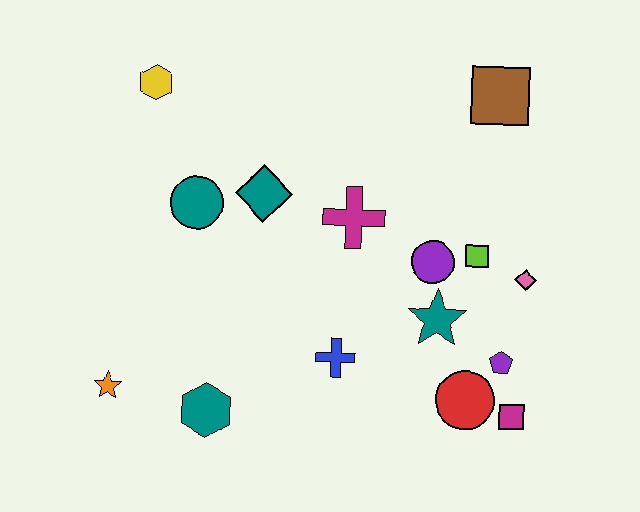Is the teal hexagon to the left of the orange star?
No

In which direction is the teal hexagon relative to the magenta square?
The teal hexagon is to the left of the magenta square.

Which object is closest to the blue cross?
The teal star is closest to the blue cross.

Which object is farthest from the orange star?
The brown square is farthest from the orange star.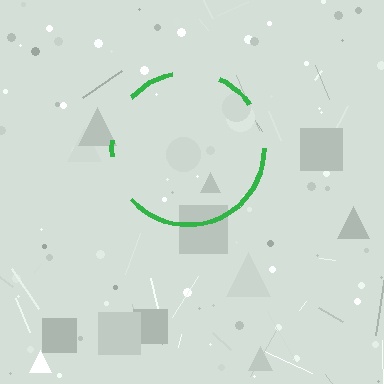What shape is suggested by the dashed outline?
The dashed outline suggests a circle.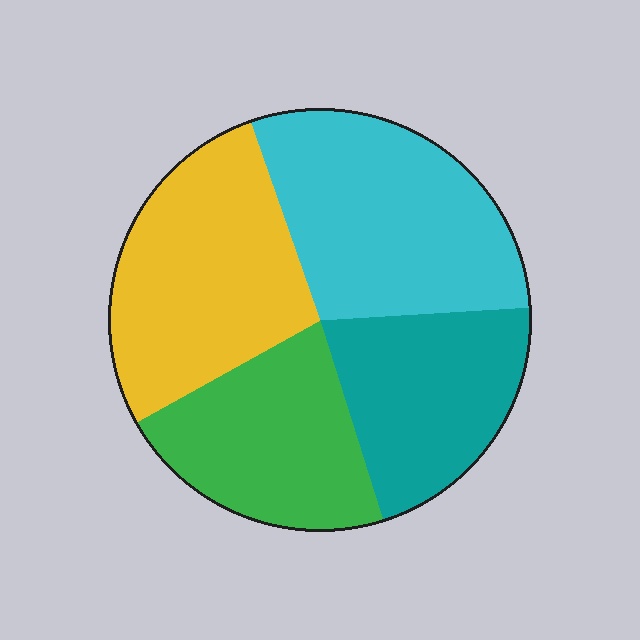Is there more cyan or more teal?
Cyan.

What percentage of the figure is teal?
Teal covers 21% of the figure.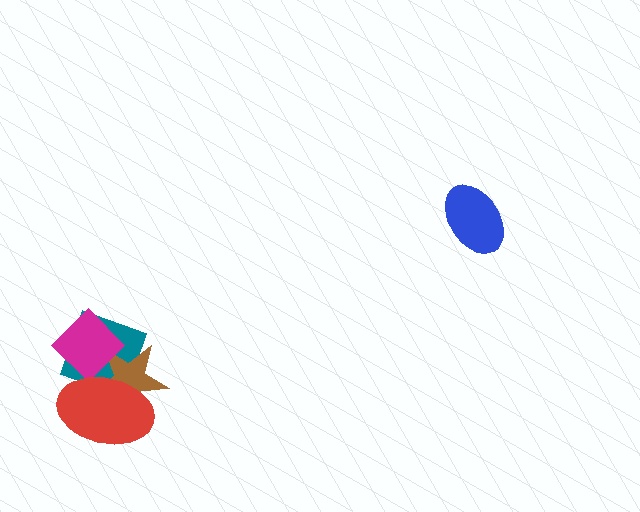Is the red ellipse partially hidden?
No, no other shape covers it.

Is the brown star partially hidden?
Yes, it is partially covered by another shape.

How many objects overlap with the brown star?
3 objects overlap with the brown star.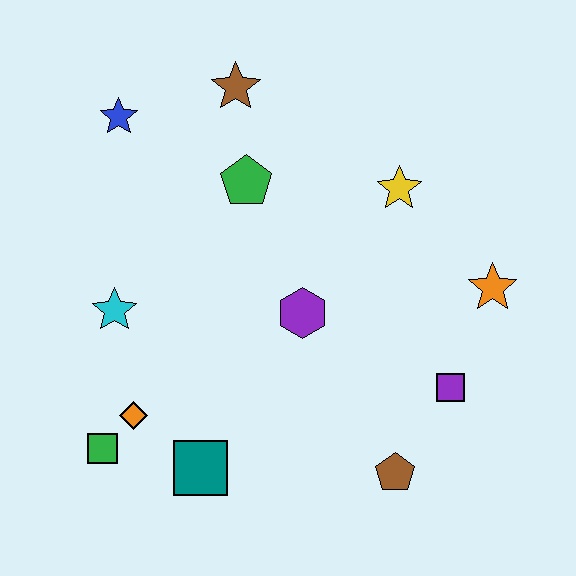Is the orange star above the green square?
Yes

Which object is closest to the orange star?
The purple square is closest to the orange star.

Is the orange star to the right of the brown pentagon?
Yes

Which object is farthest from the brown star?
The brown pentagon is farthest from the brown star.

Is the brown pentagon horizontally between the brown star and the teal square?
No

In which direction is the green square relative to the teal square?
The green square is to the left of the teal square.